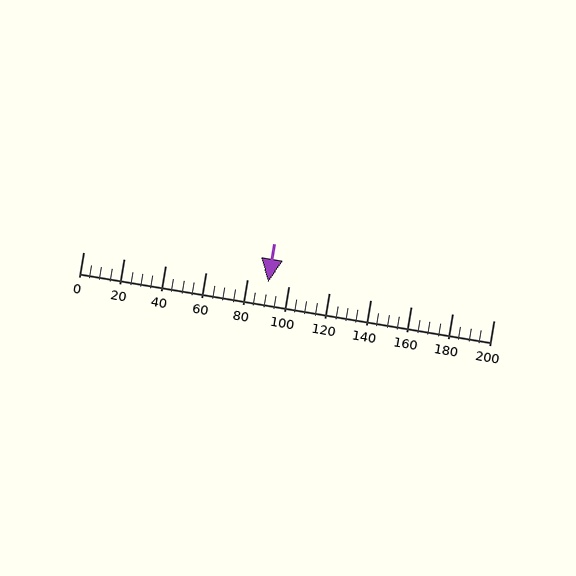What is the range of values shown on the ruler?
The ruler shows values from 0 to 200.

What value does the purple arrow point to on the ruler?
The purple arrow points to approximately 90.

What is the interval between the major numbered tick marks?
The major tick marks are spaced 20 units apart.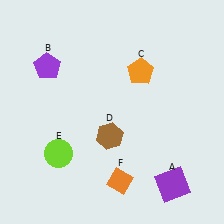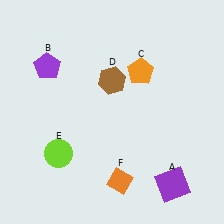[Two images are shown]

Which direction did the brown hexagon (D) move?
The brown hexagon (D) moved up.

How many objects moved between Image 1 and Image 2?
1 object moved between the two images.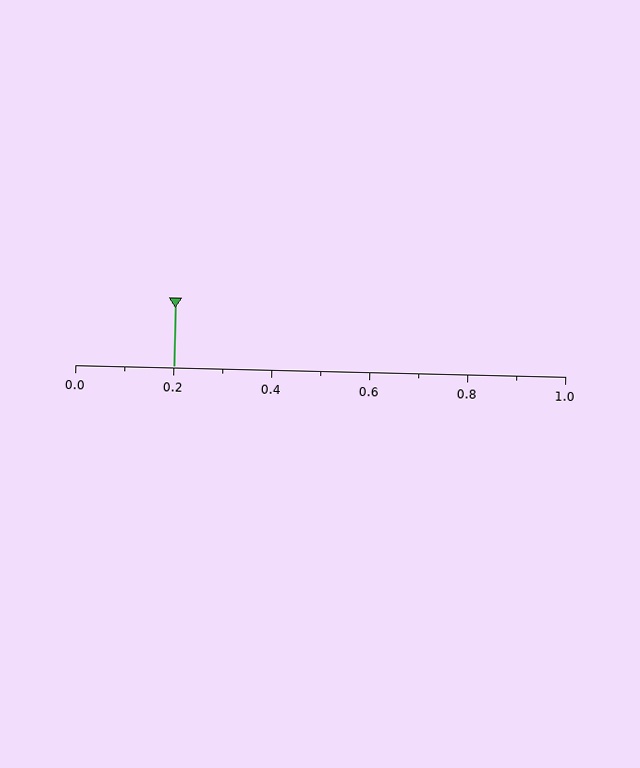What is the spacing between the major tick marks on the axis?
The major ticks are spaced 0.2 apart.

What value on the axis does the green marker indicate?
The marker indicates approximately 0.2.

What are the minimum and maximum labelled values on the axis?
The axis runs from 0.0 to 1.0.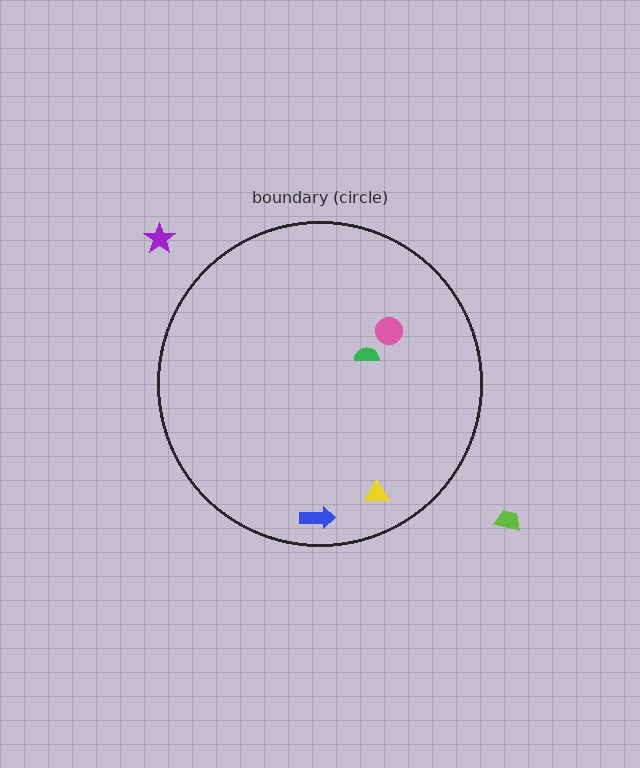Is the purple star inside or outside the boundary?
Outside.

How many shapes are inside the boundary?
4 inside, 2 outside.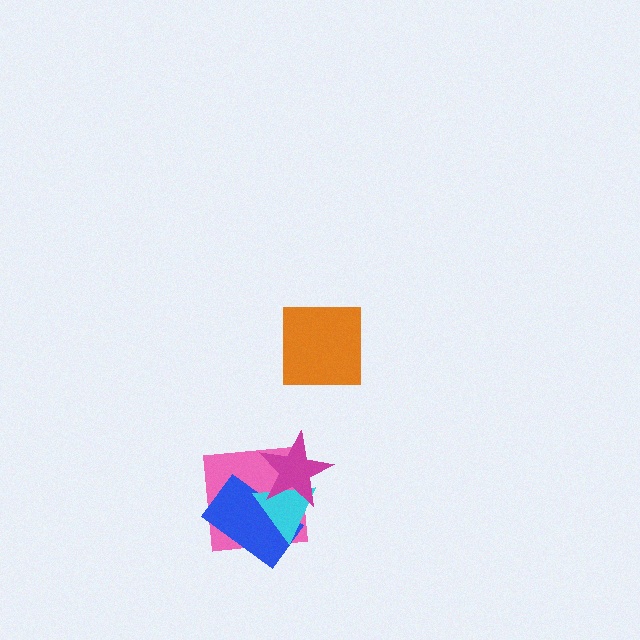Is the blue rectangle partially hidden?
Yes, it is partially covered by another shape.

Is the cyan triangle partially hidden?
Yes, it is partially covered by another shape.